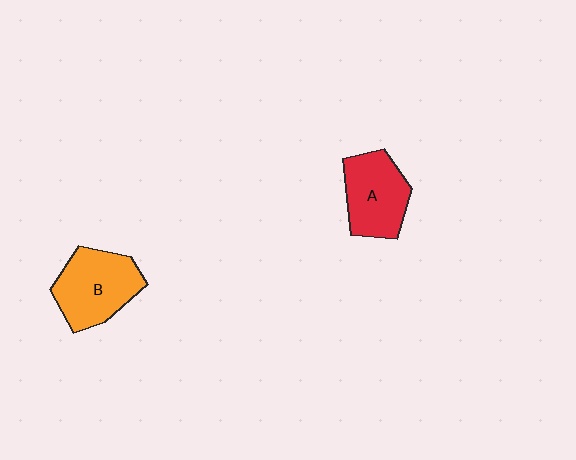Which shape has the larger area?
Shape B (orange).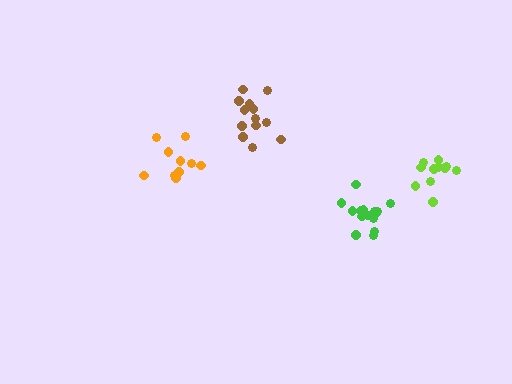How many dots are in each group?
Group 1: 10 dots, Group 2: 12 dots, Group 3: 13 dots, Group 4: 15 dots (50 total).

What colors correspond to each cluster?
The clusters are colored: orange, lime, brown, green.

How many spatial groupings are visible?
There are 4 spatial groupings.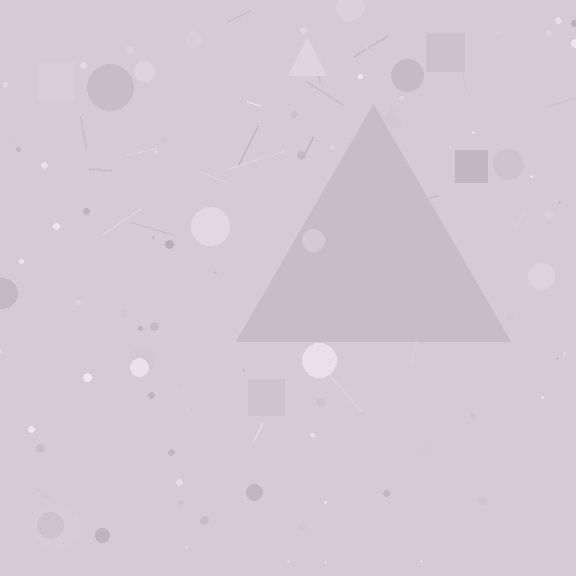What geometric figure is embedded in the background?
A triangle is embedded in the background.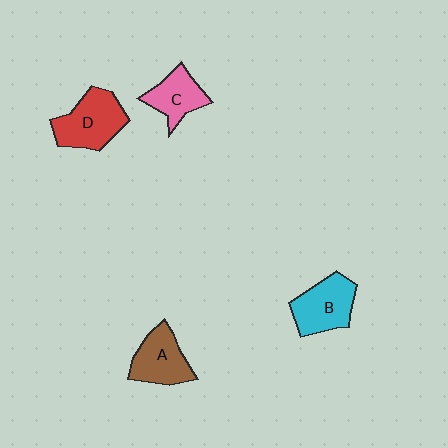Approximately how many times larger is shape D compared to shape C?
Approximately 1.4 times.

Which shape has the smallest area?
Shape C (pink).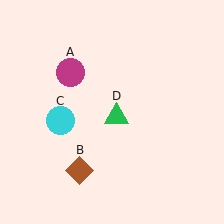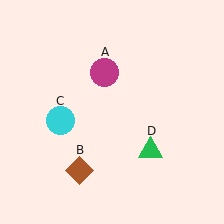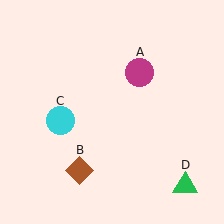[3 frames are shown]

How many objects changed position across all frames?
2 objects changed position: magenta circle (object A), green triangle (object D).